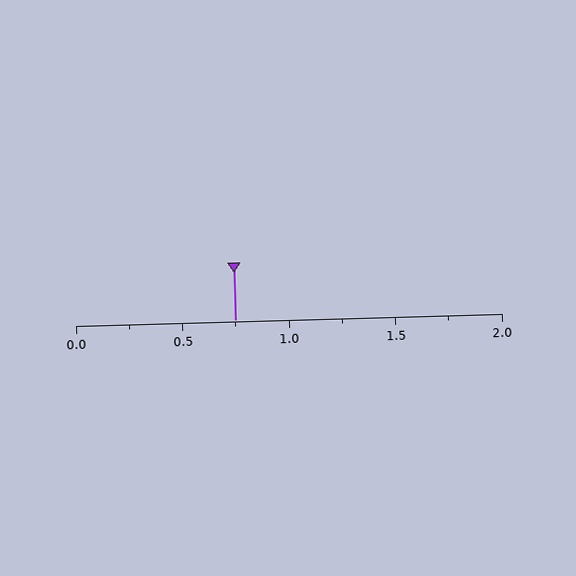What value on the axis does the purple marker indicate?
The marker indicates approximately 0.75.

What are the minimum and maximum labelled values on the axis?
The axis runs from 0.0 to 2.0.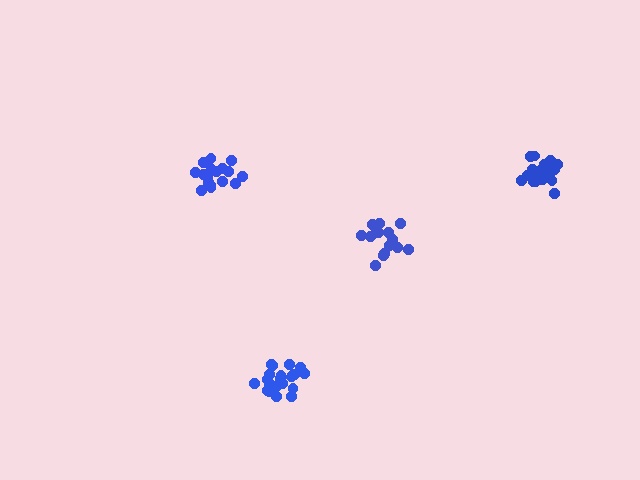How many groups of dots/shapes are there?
There are 4 groups.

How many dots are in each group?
Group 1: 17 dots, Group 2: 16 dots, Group 3: 19 dots, Group 4: 21 dots (73 total).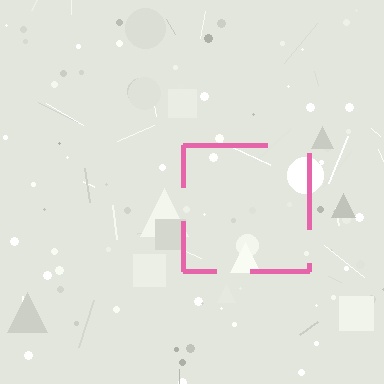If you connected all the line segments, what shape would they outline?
They would outline a square.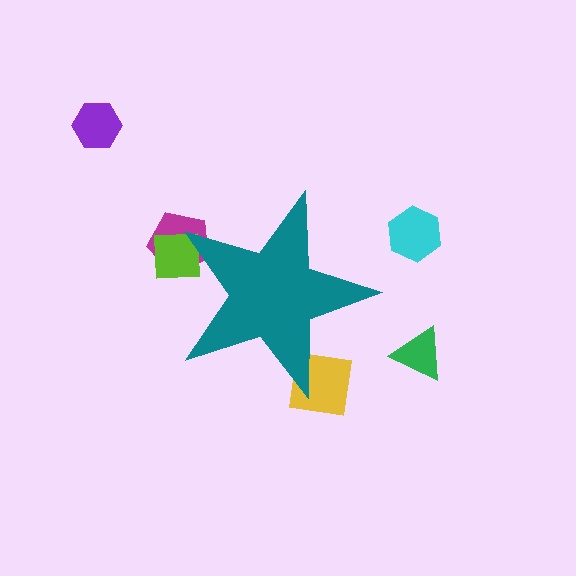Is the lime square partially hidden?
Yes, the lime square is partially hidden behind the teal star.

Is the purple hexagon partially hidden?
No, the purple hexagon is fully visible.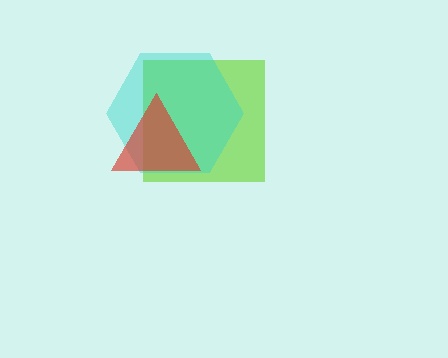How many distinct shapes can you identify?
There are 3 distinct shapes: a lime square, a cyan hexagon, a red triangle.